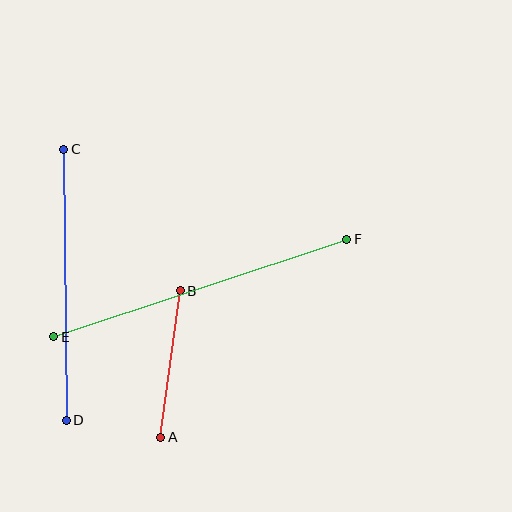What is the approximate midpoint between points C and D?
The midpoint is at approximately (65, 285) pixels.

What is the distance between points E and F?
The distance is approximately 309 pixels.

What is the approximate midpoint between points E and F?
The midpoint is at approximately (200, 288) pixels.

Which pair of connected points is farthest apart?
Points E and F are farthest apart.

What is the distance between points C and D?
The distance is approximately 271 pixels.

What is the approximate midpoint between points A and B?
The midpoint is at approximately (171, 364) pixels.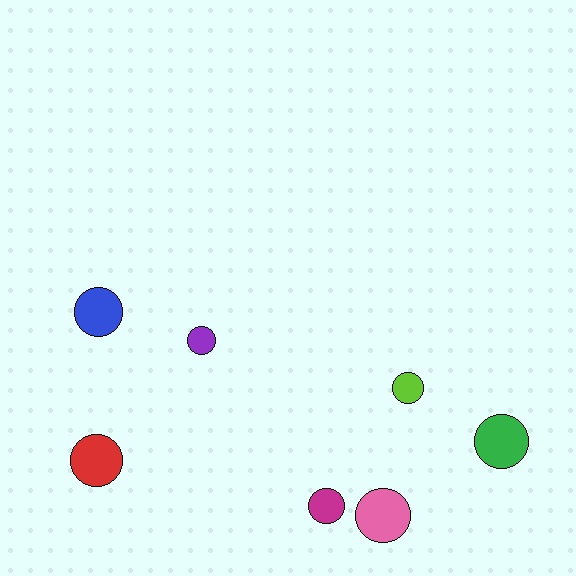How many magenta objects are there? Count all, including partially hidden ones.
There is 1 magenta object.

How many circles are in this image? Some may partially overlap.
There are 7 circles.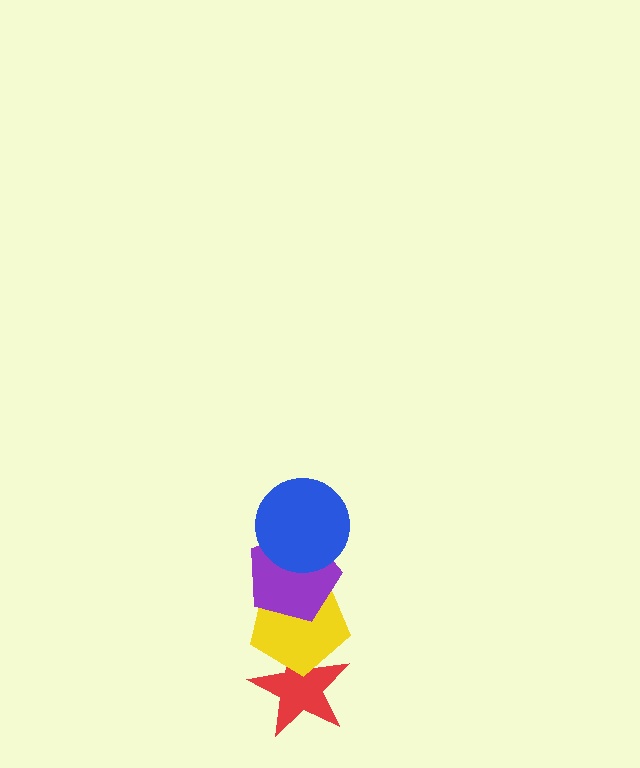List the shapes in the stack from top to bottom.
From top to bottom: the blue circle, the purple pentagon, the yellow pentagon, the red star.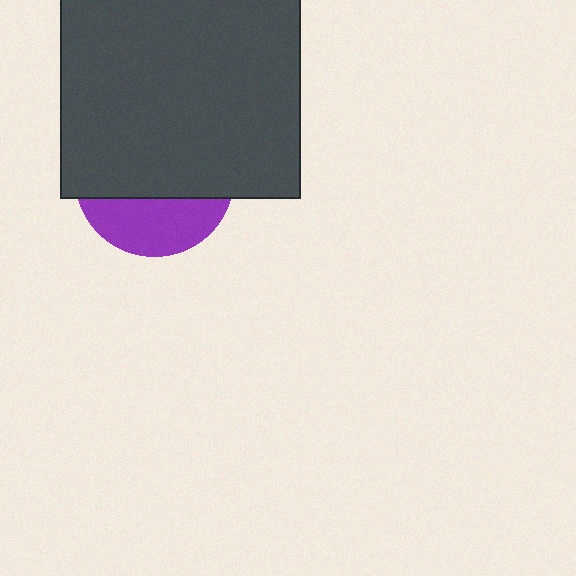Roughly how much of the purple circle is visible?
A small part of it is visible (roughly 33%).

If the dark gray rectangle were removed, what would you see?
You would see the complete purple circle.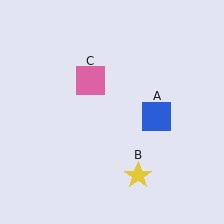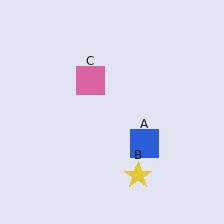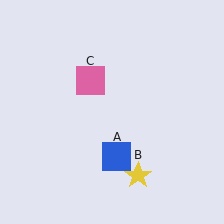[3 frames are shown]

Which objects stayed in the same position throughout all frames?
Yellow star (object B) and pink square (object C) remained stationary.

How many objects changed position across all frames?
1 object changed position: blue square (object A).